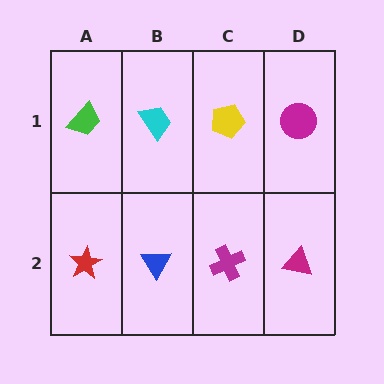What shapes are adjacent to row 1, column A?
A red star (row 2, column A), a cyan trapezoid (row 1, column B).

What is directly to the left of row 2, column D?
A magenta cross.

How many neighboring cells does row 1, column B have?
3.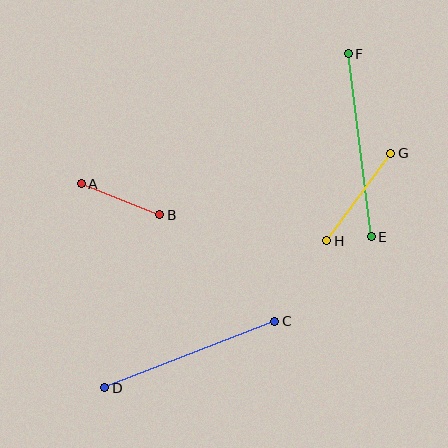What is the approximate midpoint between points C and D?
The midpoint is at approximately (190, 355) pixels.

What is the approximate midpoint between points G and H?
The midpoint is at approximately (359, 197) pixels.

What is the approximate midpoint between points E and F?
The midpoint is at approximately (360, 145) pixels.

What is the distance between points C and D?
The distance is approximately 183 pixels.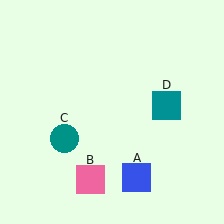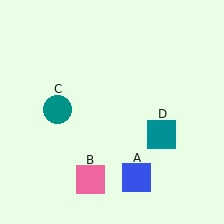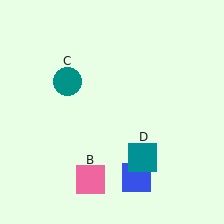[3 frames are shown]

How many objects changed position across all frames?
2 objects changed position: teal circle (object C), teal square (object D).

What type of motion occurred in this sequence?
The teal circle (object C), teal square (object D) rotated clockwise around the center of the scene.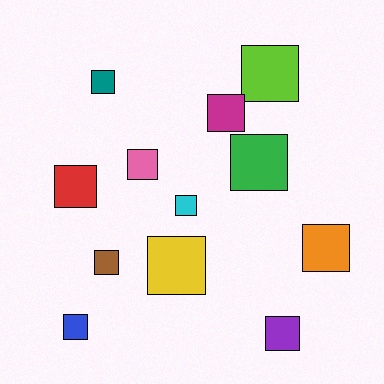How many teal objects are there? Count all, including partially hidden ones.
There is 1 teal object.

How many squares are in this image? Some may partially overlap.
There are 12 squares.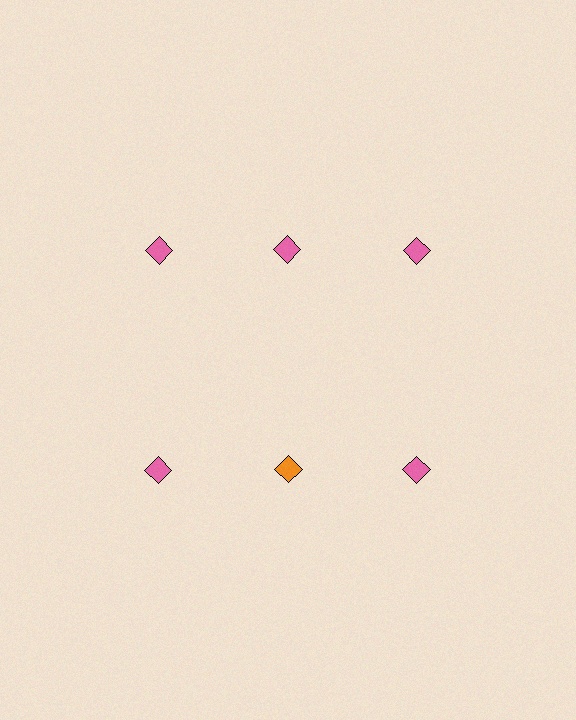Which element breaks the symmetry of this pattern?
The orange diamond in the second row, second from left column breaks the symmetry. All other shapes are pink diamonds.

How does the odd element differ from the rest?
It has a different color: orange instead of pink.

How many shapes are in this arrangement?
There are 6 shapes arranged in a grid pattern.